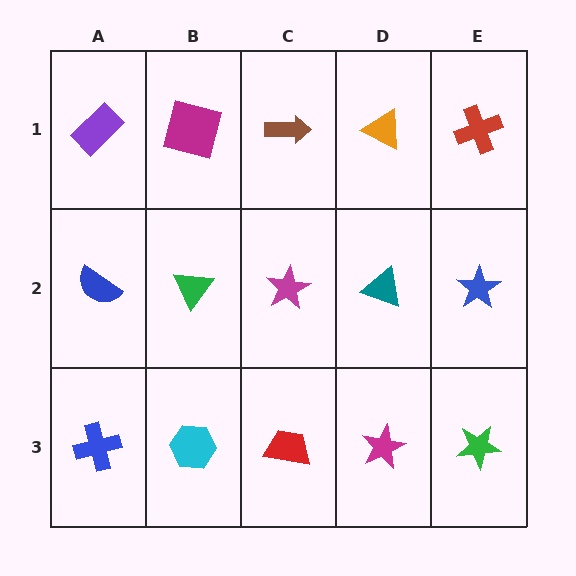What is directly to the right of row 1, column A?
A magenta square.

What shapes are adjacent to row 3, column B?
A green triangle (row 2, column B), a blue cross (row 3, column A), a red trapezoid (row 3, column C).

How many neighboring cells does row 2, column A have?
3.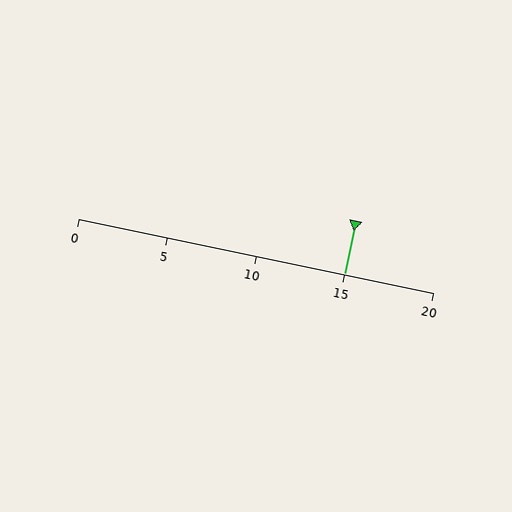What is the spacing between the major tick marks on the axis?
The major ticks are spaced 5 apart.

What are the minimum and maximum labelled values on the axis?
The axis runs from 0 to 20.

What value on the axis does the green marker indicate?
The marker indicates approximately 15.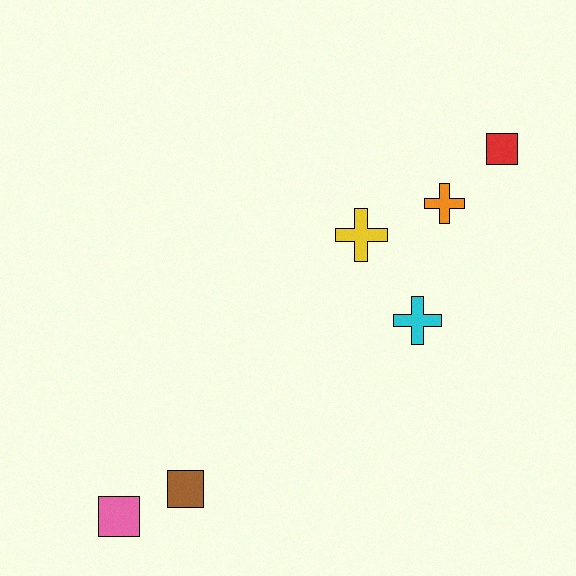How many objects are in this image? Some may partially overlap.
There are 6 objects.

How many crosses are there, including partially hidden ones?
There are 3 crosses.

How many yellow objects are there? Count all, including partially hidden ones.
There is 1 yellow object.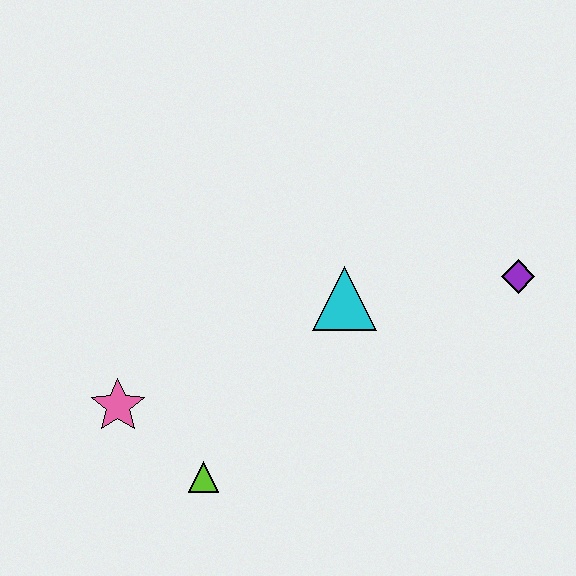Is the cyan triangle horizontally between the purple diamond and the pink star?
Yes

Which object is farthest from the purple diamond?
The pink star is farthest from the purple diamond.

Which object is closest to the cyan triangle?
The purple diamond is closest to the cyan triangle.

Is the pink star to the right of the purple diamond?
No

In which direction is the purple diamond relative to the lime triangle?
The purple diamond is to the right of the lime triangle.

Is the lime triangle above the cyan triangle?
No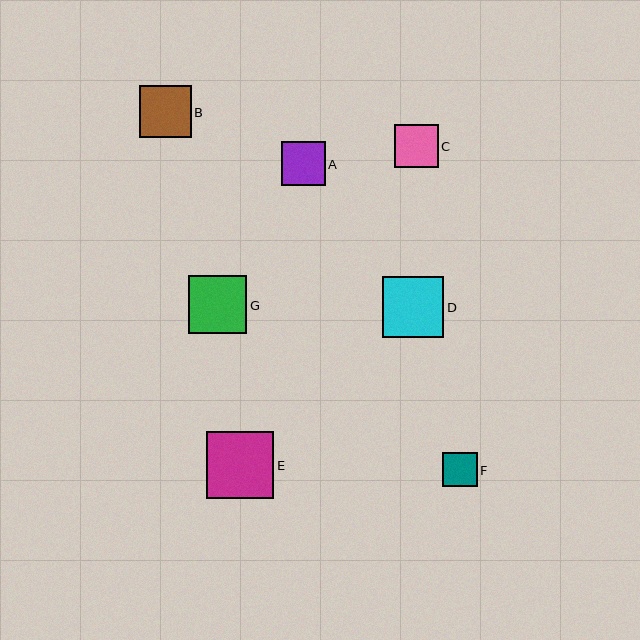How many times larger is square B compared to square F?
Square B is approximately 1.5 times the size of square F.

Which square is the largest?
Square E is the largest with a size of approximately 67 pixels.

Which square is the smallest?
Square F is the smallest with a size of approximately 34 pixels.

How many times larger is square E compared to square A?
Square E is approximately 1.5 times the size of square A.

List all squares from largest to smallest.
From largest to smallest: E, D, G, B, A, C, F.